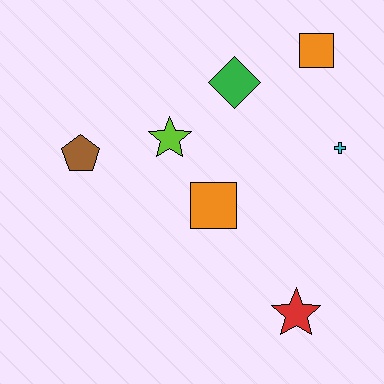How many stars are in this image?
There are 2 stars.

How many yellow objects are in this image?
There are no yellow objects.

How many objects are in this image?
There are 7 objects.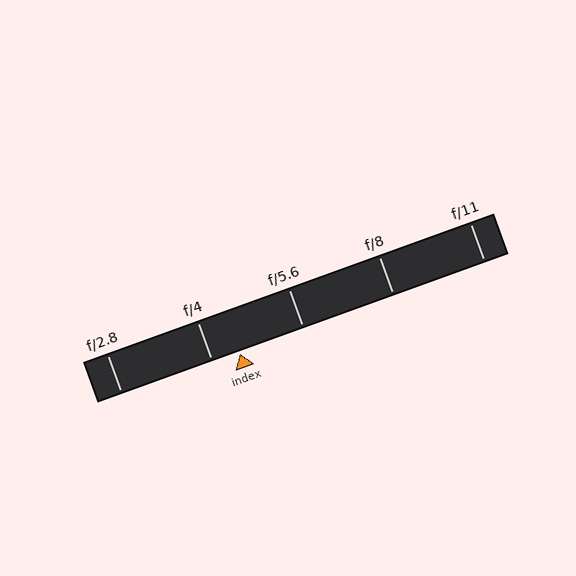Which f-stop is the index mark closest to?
The index mark is closest to f/4.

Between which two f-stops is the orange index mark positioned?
The index mark is between f/4 and f/5.6.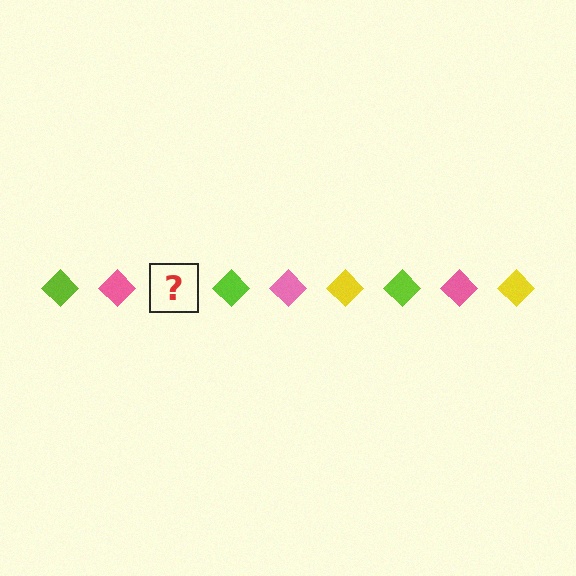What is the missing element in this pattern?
The missing element is a yellow diamond.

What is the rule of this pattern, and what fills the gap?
The rule is that the pattern cycles through lime, pink, yellow diamonds. The gap should be filled with a yellow diamond.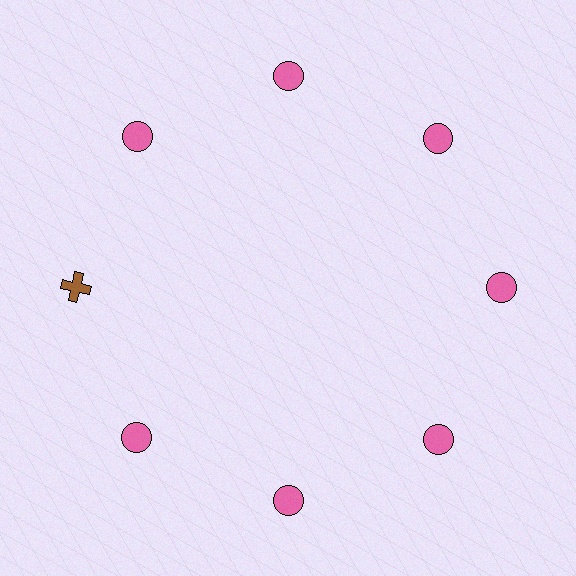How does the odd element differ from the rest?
It differs in both color (brown instead of pink) and shape (cross instead of circle).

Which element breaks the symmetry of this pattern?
The brown cross at roughly the 9 o'clock position breaks the symmetry. All other shapes are pink circles.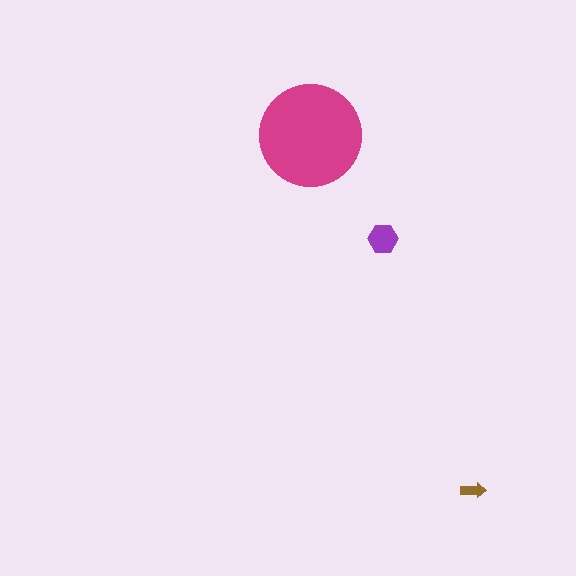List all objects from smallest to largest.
The brown arrow, the purple hexagon, the magenta circle.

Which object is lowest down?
The brown arrow is bottommost.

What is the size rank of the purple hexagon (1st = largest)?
2nd.